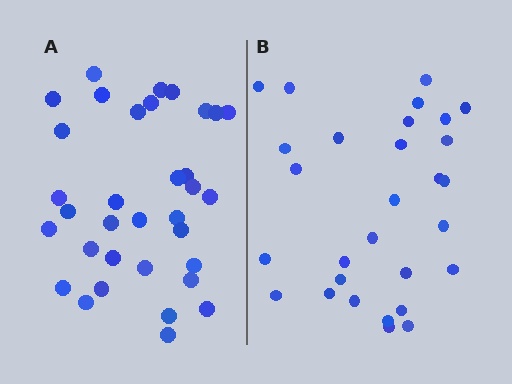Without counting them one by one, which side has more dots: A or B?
Region A (the left region) has more dots.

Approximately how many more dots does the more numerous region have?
Region A has about 5 more dots than region B.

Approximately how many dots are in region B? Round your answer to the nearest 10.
About 30 dots. (The exact count is 29, which rounds to 30.)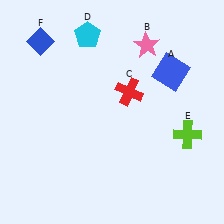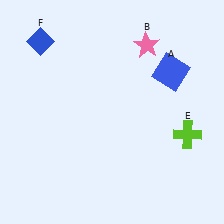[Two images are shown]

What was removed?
The cyan pentagon (D), the red cross (C) were removed in Image 2.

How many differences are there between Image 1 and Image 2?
There are 2 differences between the two images.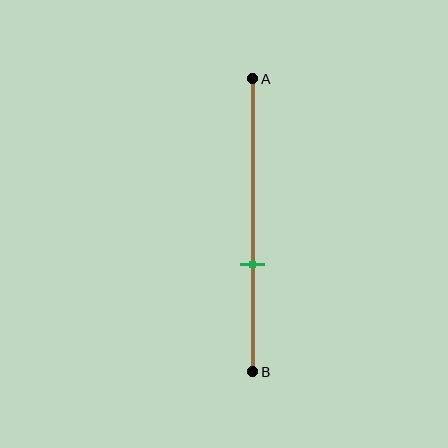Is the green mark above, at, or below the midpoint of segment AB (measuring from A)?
The green mark is below the midpoint of segment AB.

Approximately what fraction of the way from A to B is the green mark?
The green mark is approximately 65% of the way from A to B.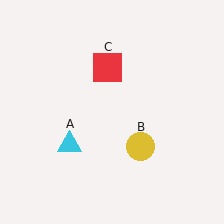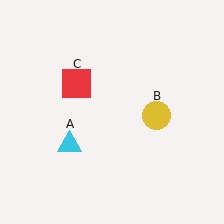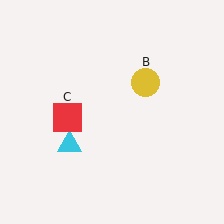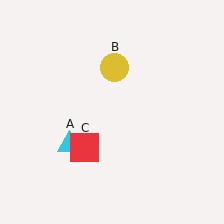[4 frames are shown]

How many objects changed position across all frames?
2 objects changed position: yellow circle (object B), red square (object C).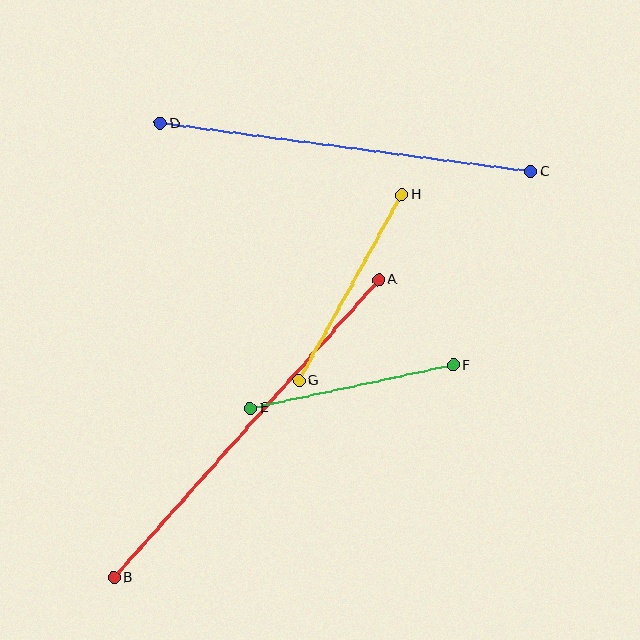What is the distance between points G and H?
The distance is approximately 212 pixels.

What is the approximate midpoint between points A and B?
The midpoint is at approximately (246, 429) pixels.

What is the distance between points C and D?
The distance is approximately 374 pixels.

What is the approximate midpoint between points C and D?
The midpoint is at approximately (345, 147) pixels.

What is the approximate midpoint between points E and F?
The midpoint is at approximately (352, 387) pixels.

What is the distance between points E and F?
The distance is approximately 207 pixels.